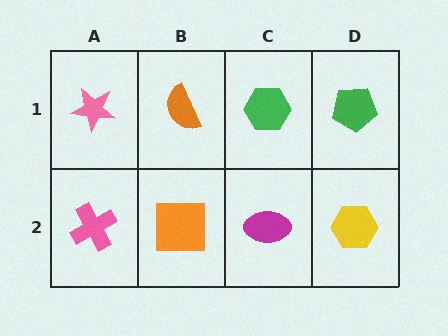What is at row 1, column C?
A green hexagon.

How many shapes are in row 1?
4 shapes.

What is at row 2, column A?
A pink cross.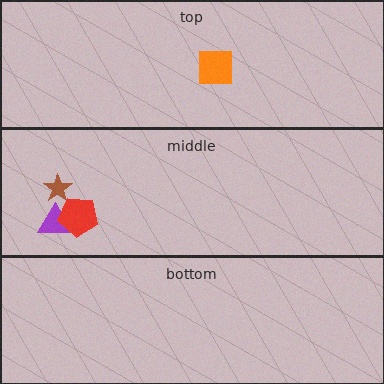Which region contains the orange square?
The top region.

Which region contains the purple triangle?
The middle region.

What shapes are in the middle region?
The purple triangle, the brown star, the red pentagon.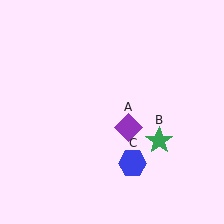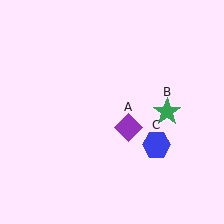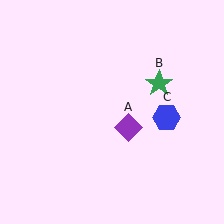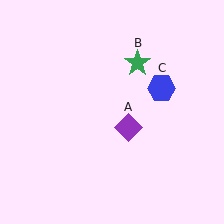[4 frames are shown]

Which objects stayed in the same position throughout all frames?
Purple diamond (object A) remained stationary.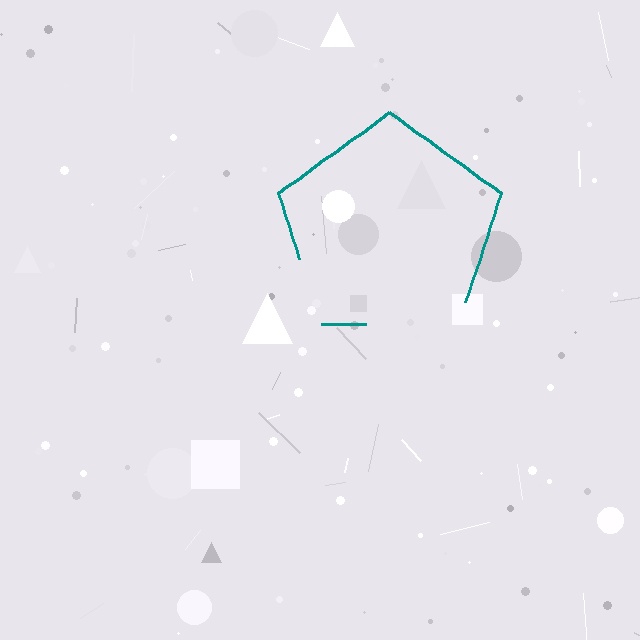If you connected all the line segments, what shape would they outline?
They would outline a pentagon.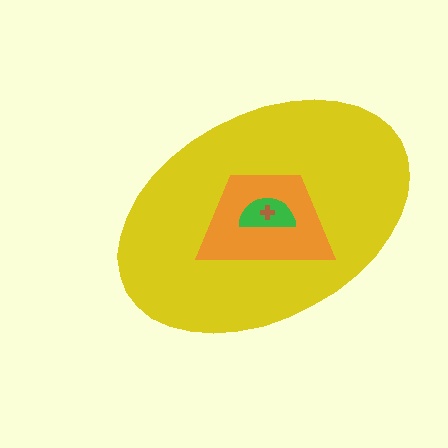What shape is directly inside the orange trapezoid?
The green semicircle.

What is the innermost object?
The brown cross.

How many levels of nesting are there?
4.